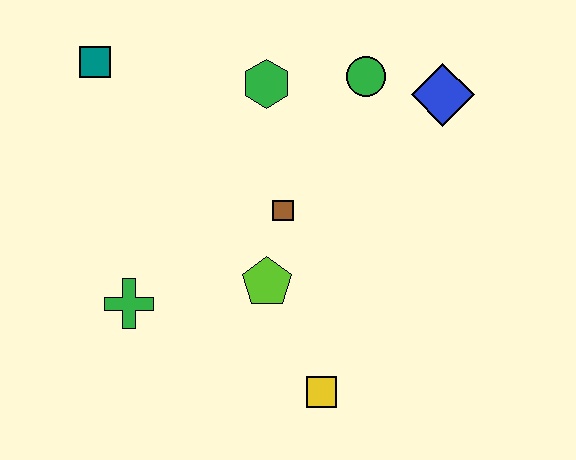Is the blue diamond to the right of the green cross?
Yes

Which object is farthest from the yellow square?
The teal square is farthest from the yellow square.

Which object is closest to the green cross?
The lime pentagon is closest to the green cross.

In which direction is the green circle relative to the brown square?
The green circle is above the brown square.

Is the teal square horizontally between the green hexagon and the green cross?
No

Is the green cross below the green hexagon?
Yes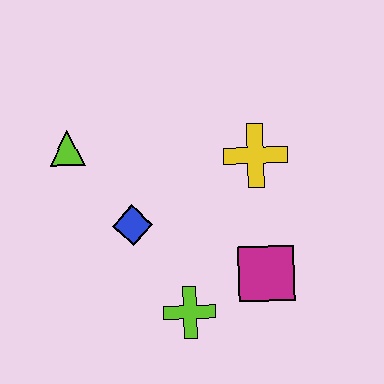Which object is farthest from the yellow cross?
The lime triangle is farthest from the yellow cross.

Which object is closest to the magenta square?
The lime cross is closest to the magenta square.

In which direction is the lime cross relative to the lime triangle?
The lime cross is below the lime triangle.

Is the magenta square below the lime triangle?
Yes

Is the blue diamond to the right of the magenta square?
No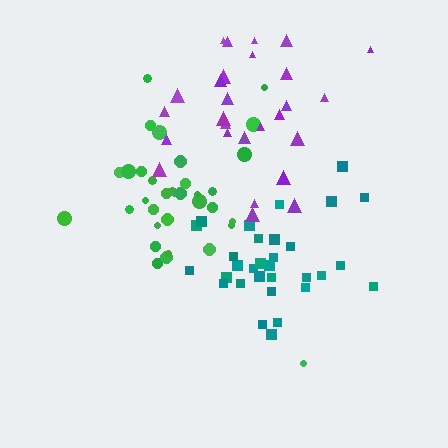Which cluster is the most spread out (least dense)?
Purple.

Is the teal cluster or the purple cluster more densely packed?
Teal.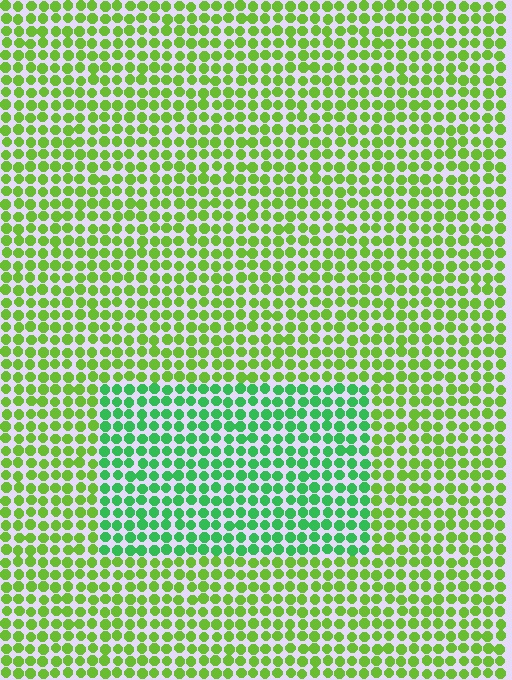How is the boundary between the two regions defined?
The boundary is defined purely by a slight shift in hue (about 38 degrees). Spacing, size, and orientation are identical on both sides.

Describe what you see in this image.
The image is filled with small lime elements in a uniform arrangement. A rectangle-shaped region is visible where the elements are tinted to a slightly different hue, forming a subtle color boundary.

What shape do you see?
I see a rectangle.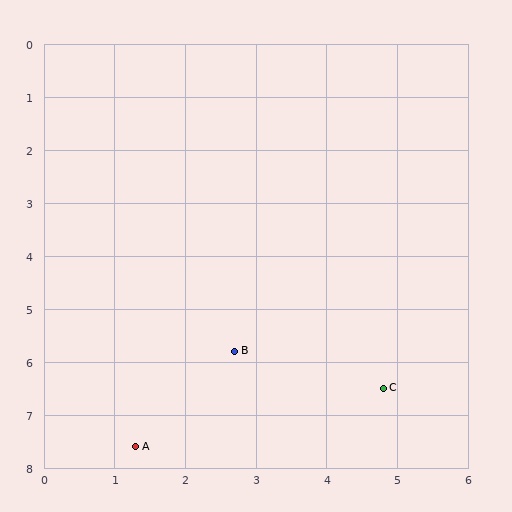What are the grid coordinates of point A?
Point A is at approximately (1.3, 7.6).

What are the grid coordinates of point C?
Point C is at approximately (4.8, 6.5).